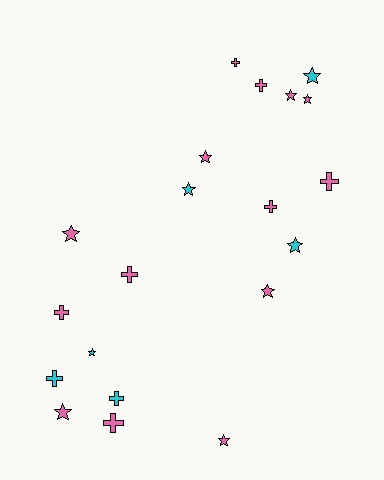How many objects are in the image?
There are 20 objects.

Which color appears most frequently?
Pink, with 14 objects.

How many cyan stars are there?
There are 4 cyan stars.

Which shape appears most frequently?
Star, with 11 objects.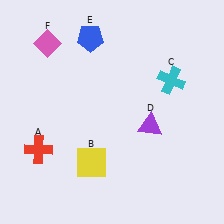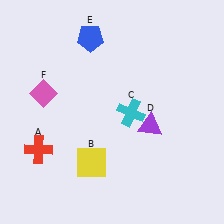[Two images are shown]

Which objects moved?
The objects that moved are: the cyan cross (C), the pink diamond (F).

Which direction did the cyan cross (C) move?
The cyan cross (C) moved left.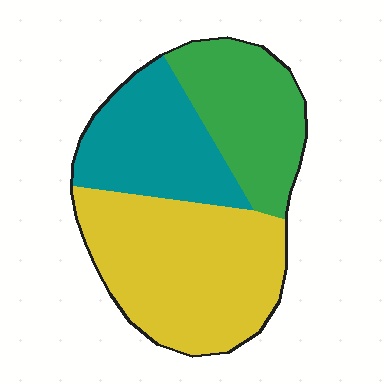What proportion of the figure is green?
Green takes up about one quarter (1/4) of the figure.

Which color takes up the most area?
Yellow, at roughly 45%.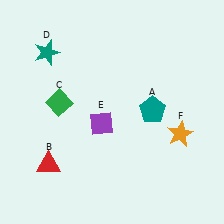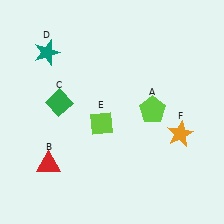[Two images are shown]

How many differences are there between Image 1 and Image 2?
There are 2 differences between the two images.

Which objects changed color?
A changed from teal to lime. E changed from purple to lime.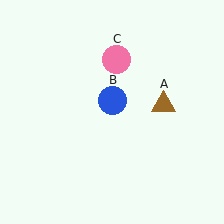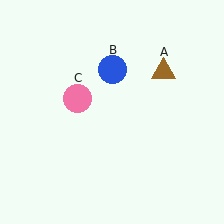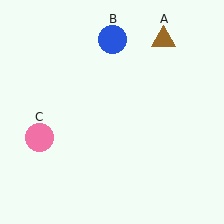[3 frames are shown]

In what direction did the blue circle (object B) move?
The blue circle (object B) moved up.